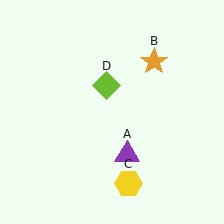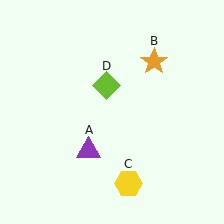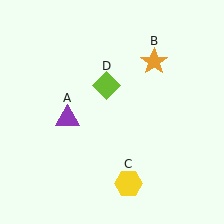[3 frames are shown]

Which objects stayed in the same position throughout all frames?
Orange star (object B) and yellow hexagon (object C) and lime diamond (object D) remained stationary.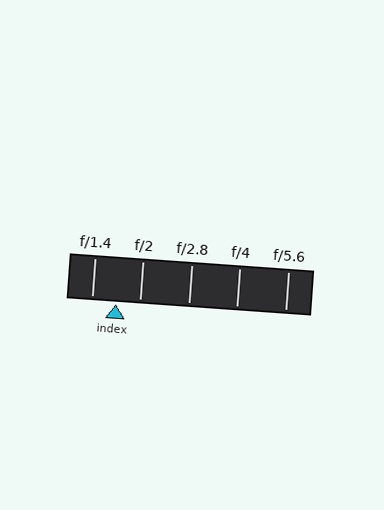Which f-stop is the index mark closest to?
The index mark is closest to f/2.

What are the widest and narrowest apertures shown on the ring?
The widest aperture shown is f/1.4 and the narrowest is f/5.6.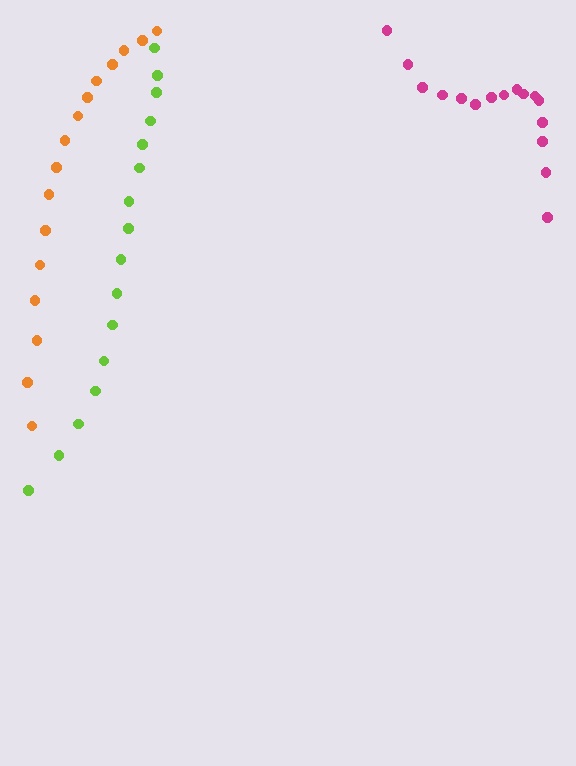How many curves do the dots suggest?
There are 3 distinct paths.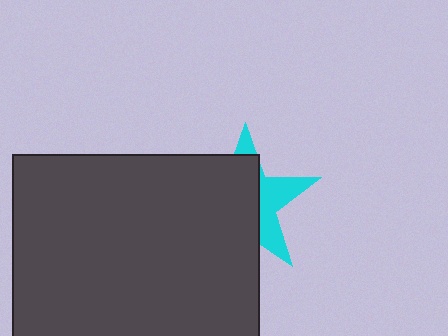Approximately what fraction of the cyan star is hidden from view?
Roughly 63% of the cyan star is hidden behind the dark gray square.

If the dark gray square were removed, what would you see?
You would see the complete cyan star.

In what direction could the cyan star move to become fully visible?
The cyan star could move right. That would shift it out from behind the dark gray square entirely.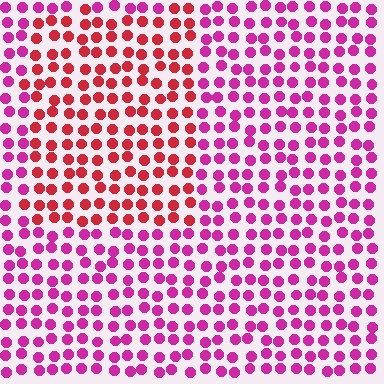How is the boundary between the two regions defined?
The boundary is defined purely by a slight shift in hue (about 39 degrees). Spacing, size, and orientation are identical on both sides.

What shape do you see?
I see a rectangle.